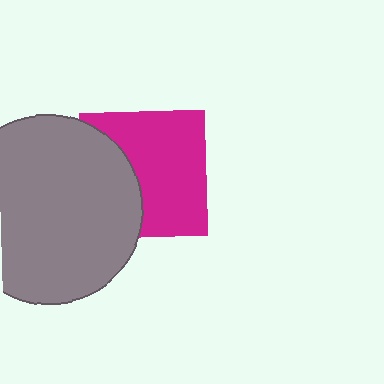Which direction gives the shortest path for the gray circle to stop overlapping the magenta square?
Moving left gives the shortest separation.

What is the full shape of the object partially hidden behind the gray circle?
The partially hidden object is a magenta square.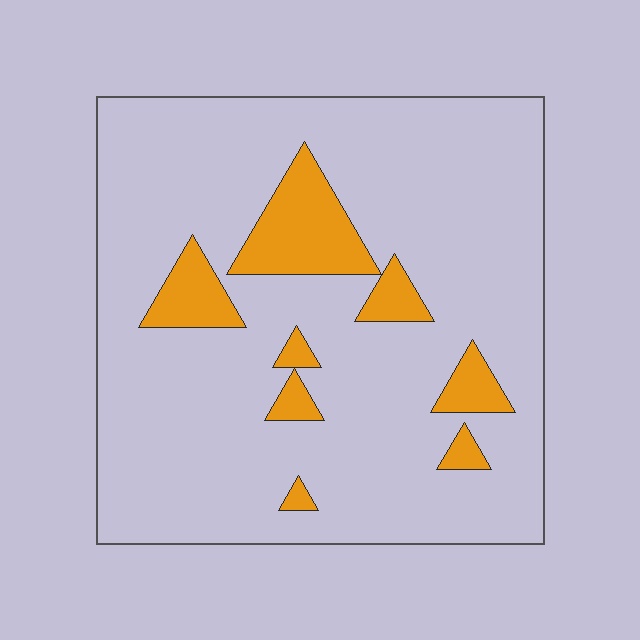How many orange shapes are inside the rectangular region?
8.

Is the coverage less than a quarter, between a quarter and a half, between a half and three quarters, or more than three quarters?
Less than a quarter.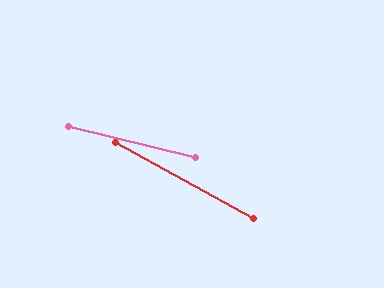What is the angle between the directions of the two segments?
Approximately 15 degrees.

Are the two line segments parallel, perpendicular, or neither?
Neither parallel nor perpendicular — they differ by about 15°.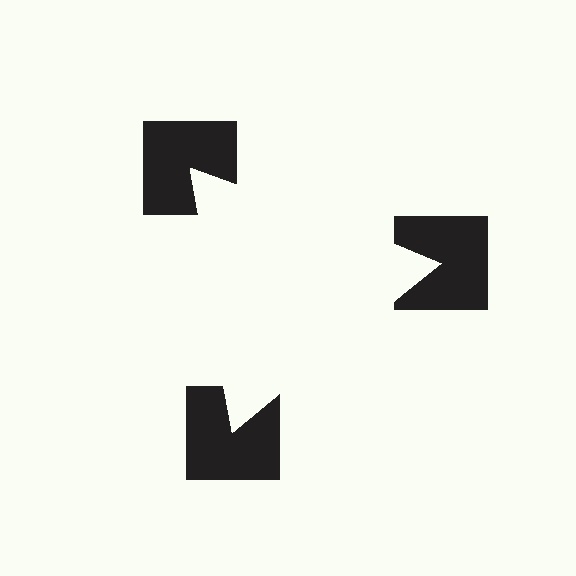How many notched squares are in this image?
There are 3 — one at each vertex of the illusory triangle.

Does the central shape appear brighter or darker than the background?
It typically appears slightly brighter than the background, even though no actual brightness change is drawn.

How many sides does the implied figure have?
3 sides.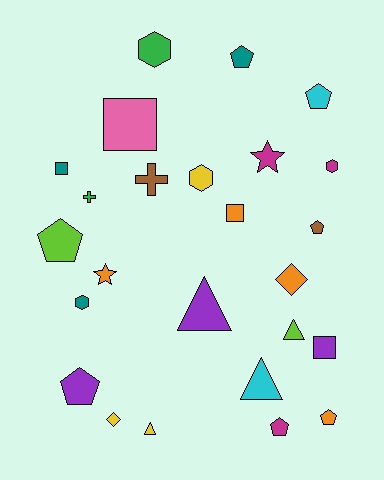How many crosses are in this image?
There are 2 crosses.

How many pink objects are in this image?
There is 1 pink object.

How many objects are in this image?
There are 25 objects.